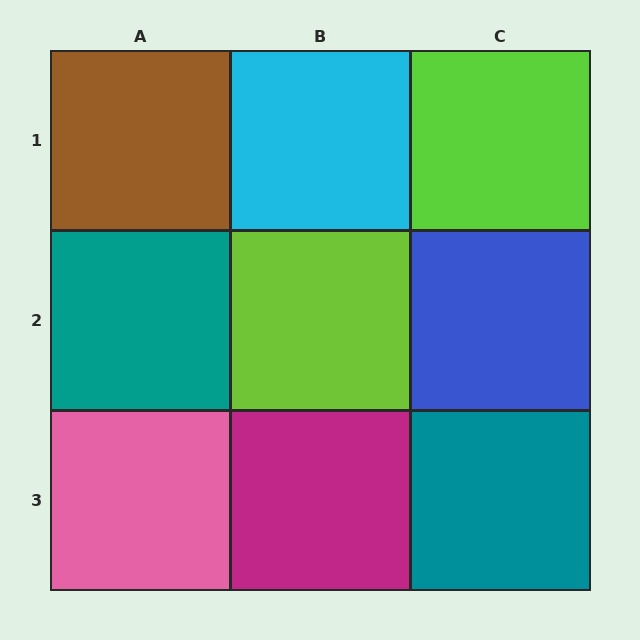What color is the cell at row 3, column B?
Magenta.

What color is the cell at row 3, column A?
Pink.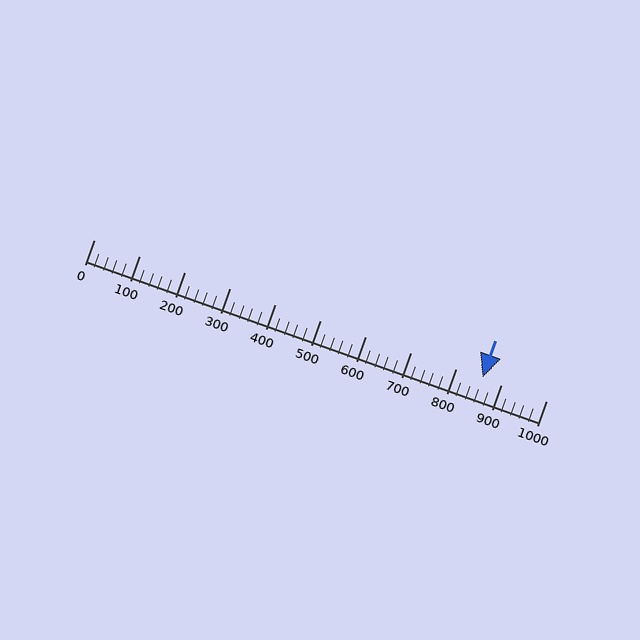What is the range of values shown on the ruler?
The ruler shows values from 0 to 1000.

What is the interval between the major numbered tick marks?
The major tick marks are spaced 100 units apart.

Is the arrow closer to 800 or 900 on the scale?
The arrow is closer to 900.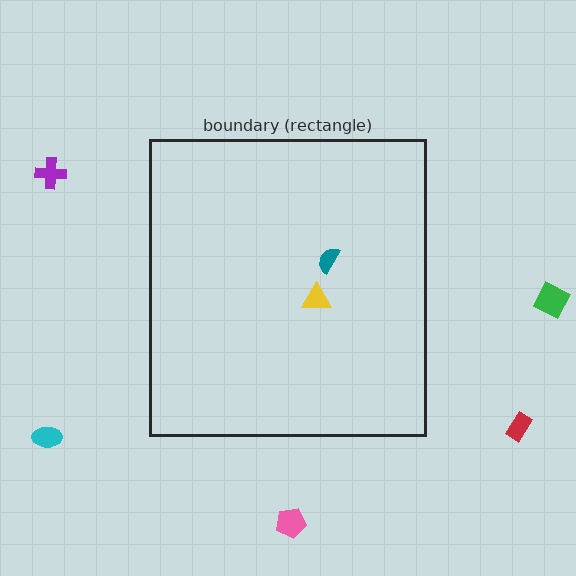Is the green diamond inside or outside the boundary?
Outside.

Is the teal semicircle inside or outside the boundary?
Inside.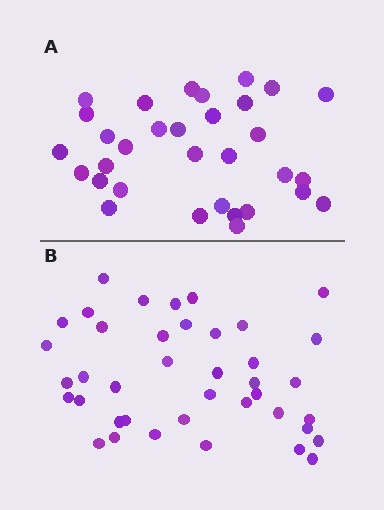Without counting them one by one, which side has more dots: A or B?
Region B (the bottom region) has more dots.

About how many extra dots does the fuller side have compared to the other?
Region B has roughly 8 or so more dots than region A.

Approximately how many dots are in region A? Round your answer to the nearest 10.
About 30 dots. (The exact count is 32, which rounds to 30.)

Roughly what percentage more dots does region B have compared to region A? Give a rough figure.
About 25% more.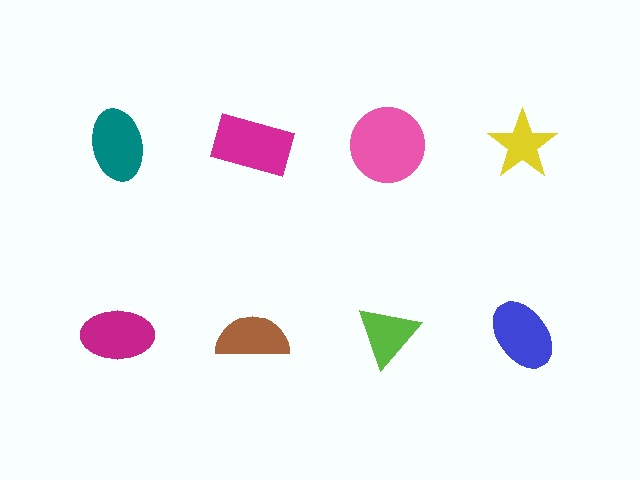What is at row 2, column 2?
A brown semicircle.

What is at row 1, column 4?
A yellow star.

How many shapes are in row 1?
4 shapes.